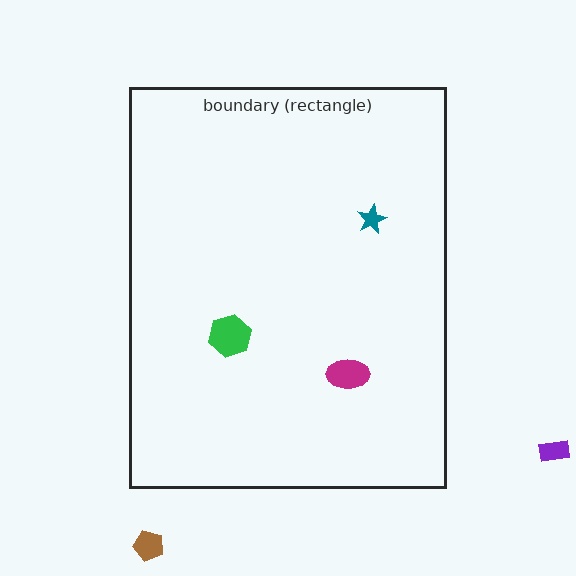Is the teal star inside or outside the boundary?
Inside.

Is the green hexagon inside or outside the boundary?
Inside.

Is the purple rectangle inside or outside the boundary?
Outside.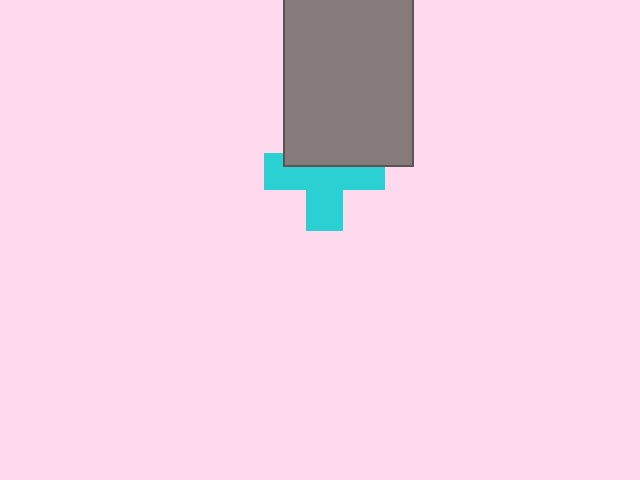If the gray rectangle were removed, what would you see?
You would see the complete cyan cross.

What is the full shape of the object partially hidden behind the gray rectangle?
The partially hidden object is a cyan cross.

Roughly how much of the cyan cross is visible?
About half of it is visible (roughly 60%).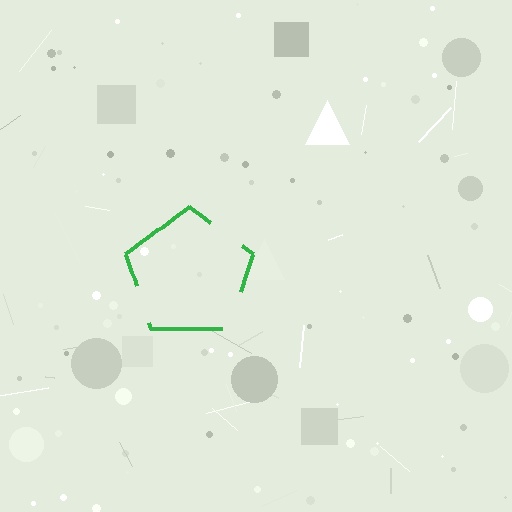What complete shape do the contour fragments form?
The contour fragments form a pentagon.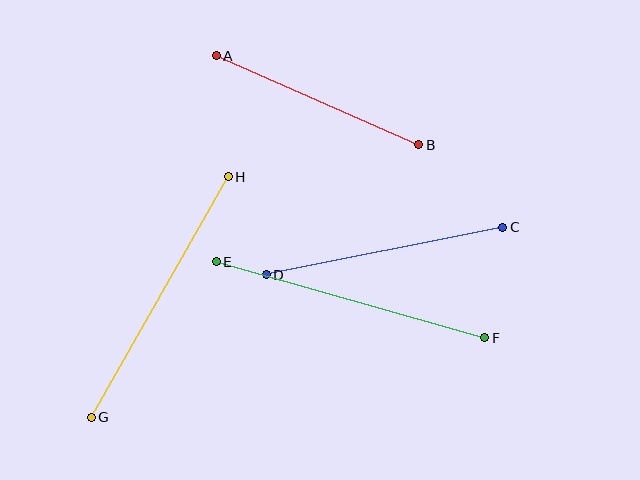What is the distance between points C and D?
The distance is approximately 241 pixels.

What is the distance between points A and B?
The distance is approximately 221 pixels.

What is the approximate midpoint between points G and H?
The midpoint is at approximately (160, 297) pixels.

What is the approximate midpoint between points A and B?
The midpoint is at approximately (318, 100) pixels.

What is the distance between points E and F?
The distance is approximately 279 pixels.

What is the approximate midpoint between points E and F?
The midpoint is at approximately (350, 300) pixels.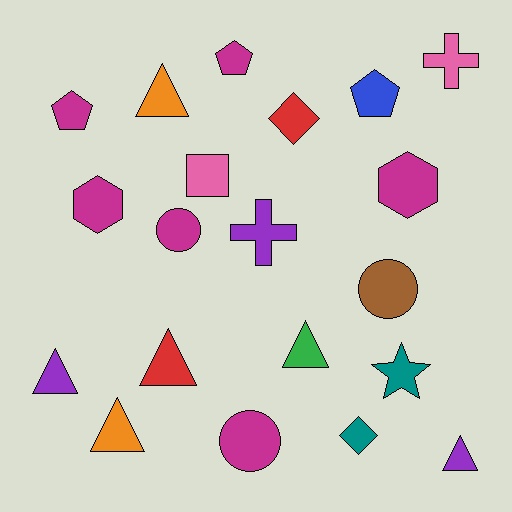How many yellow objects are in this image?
There are no yellow objects.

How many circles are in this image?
There are 3 circles.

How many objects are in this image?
There are 20 objects.